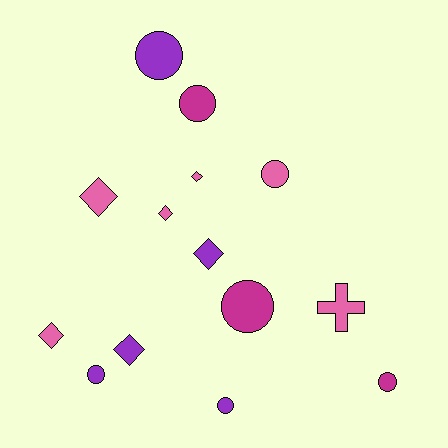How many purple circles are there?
There are 3 purple circles.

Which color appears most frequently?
Pink, with 6 objects.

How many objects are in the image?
There are 14 objects.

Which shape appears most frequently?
Circle, with 7 objects.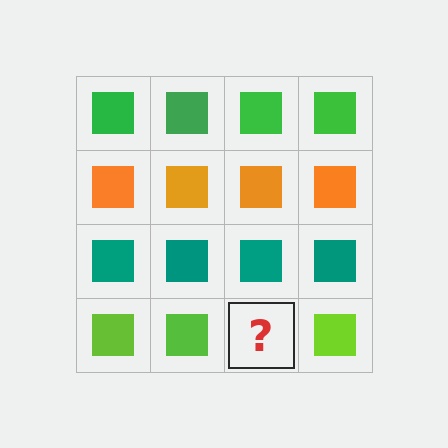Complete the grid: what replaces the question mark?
The question mark should be replaced with a lime square.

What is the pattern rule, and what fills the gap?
The rule is that each row has a consistent color. The gap should be filled with a lime square.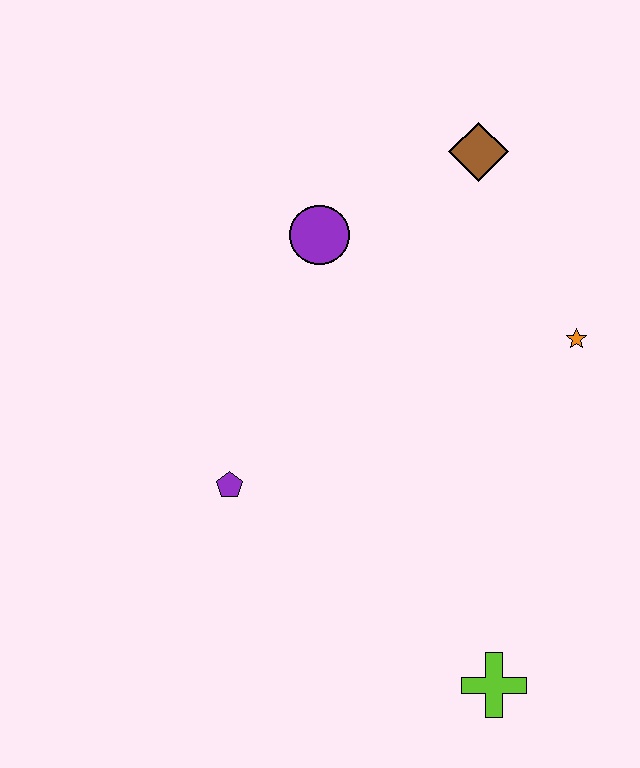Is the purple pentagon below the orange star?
Yes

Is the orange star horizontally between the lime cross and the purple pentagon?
No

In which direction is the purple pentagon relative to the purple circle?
The purple pentagon is below the purple circle.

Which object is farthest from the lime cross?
The brown diamond is farthest from the lime cross.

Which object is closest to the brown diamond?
The purple circle is closest to the brown diamond.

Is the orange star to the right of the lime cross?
Yes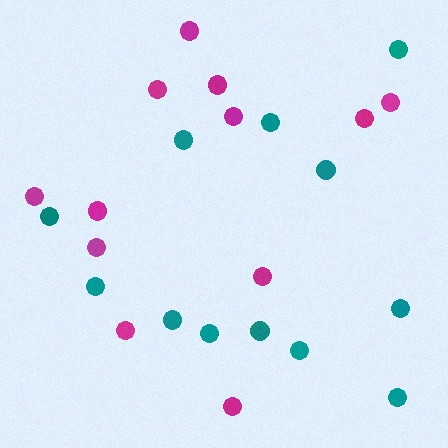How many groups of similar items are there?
There are 2 groups: one group of magenta circles (12) and one group of teal circles (12).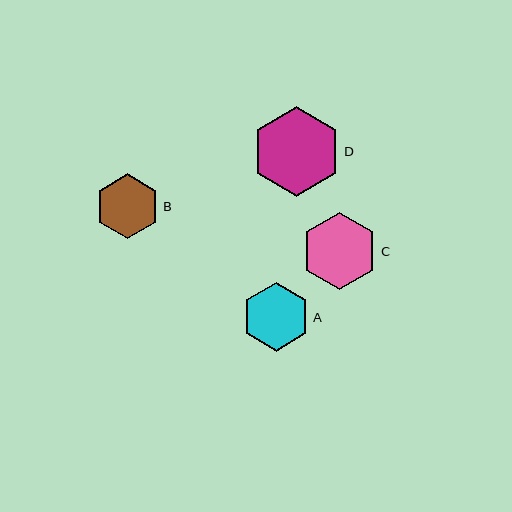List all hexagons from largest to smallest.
From largest to smallest: D, C, A, B.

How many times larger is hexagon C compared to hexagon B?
Hexagon C is approximately 1.2 times the size of hexagon B.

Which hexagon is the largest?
Hexagon D is the largest with a size of approximately 89 pixels.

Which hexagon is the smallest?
Hexagon B is the smallest with a size of approximately 65 pixels.